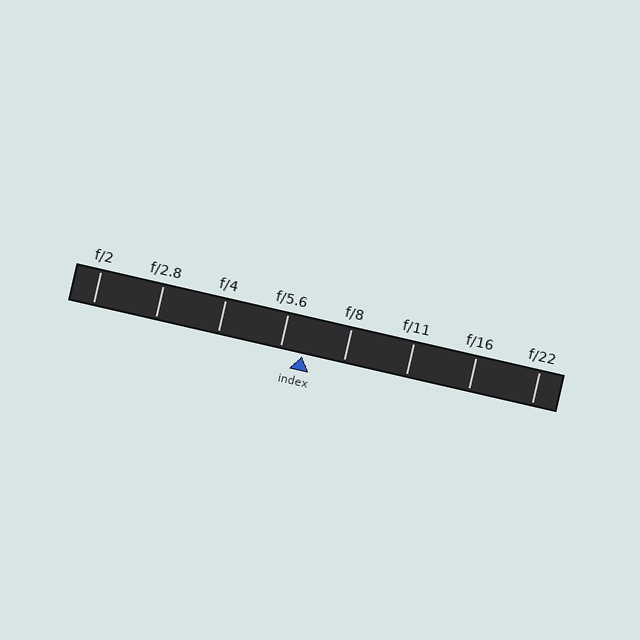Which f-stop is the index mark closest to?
The index mark is closest to f/5.6.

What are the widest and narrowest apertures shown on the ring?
The widest aperture shown is f/2 and the narrowest is f/22.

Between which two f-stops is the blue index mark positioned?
The index mark is between f/5.6 and f/8.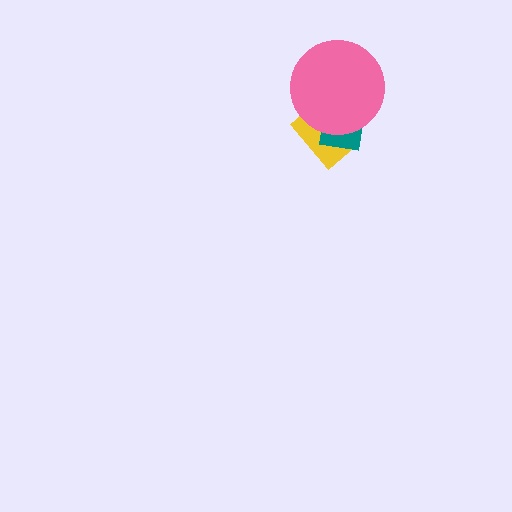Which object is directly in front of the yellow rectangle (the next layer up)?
The teal square is directly in front of the yellow rectangle.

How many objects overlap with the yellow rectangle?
2 objects overlap with the yellow rectangle.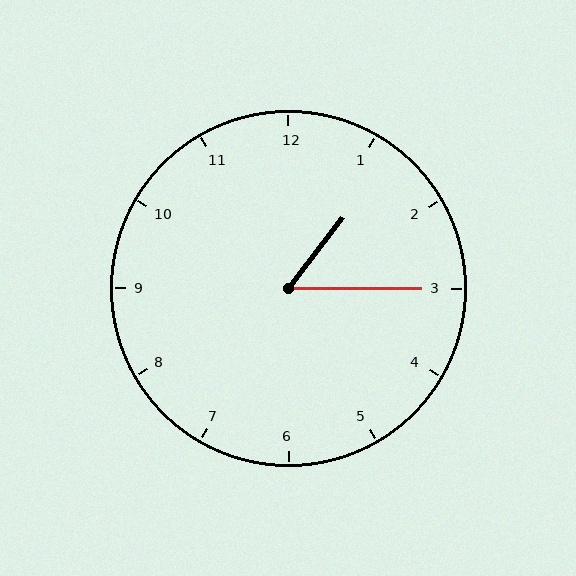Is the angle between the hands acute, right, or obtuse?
It is acute.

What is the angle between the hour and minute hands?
Approximately 52 degrees.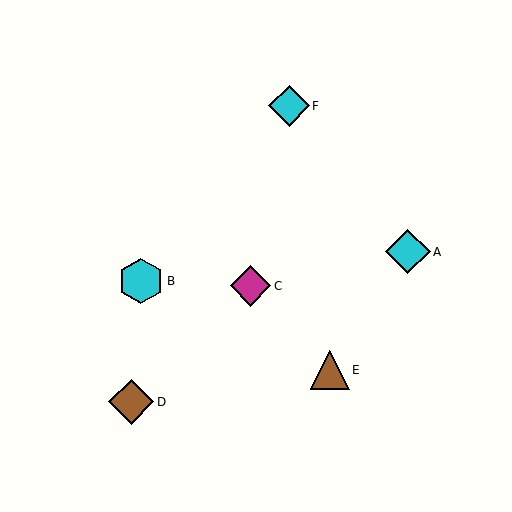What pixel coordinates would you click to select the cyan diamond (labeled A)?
Click at (408, 252) to select the cyan diamond A.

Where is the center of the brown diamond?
The center of the brown diamond is at (131, 402).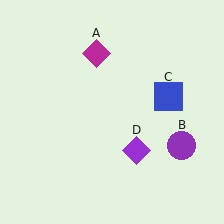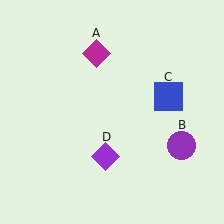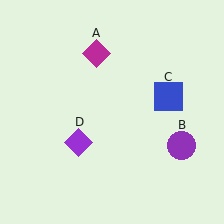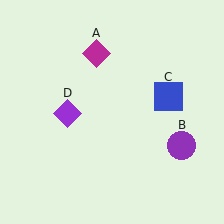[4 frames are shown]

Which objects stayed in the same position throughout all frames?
Magenta diamond (object A) and purple circle (object B) and blue square (object C) remained stationary.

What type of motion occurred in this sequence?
The purple diamond (object D) rotated clockwise around the center of the scene.